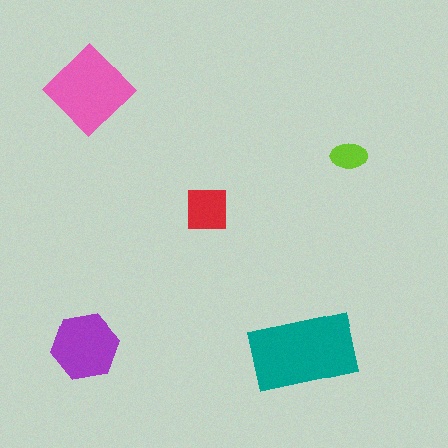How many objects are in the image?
There are 5 objects in the image.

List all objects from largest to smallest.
The teal rectangle, the pink diamond, the purple hexagon, the red square, the lime ellipse.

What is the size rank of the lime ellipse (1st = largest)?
5th.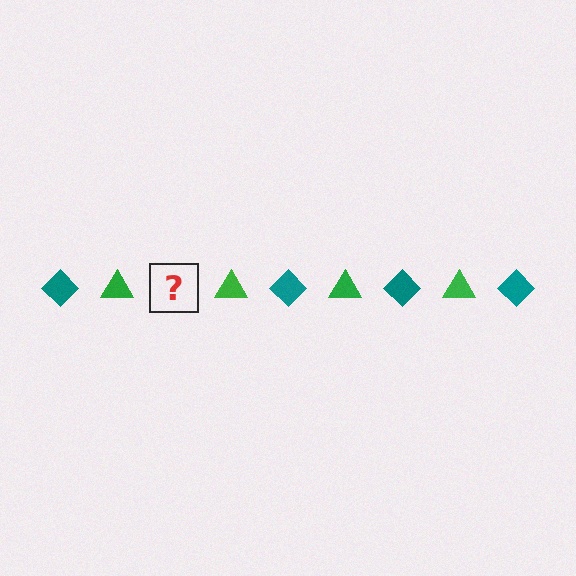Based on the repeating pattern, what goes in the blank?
The blank should be a teal diamond.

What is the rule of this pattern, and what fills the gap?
The rule is that the pattern alternates between teal diamond and green triangle. The gap should be filled with a teal diamond.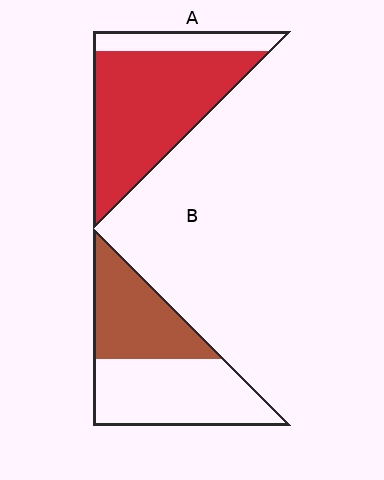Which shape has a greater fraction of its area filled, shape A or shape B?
Shape A.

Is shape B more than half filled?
No.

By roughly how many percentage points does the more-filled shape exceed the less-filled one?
By roughly 35 percentage points (A over B).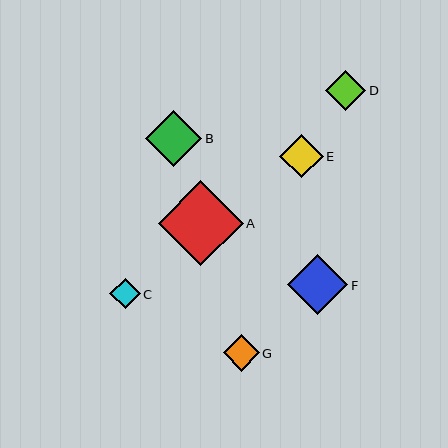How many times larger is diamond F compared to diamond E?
Diamond F is approximately 1.4 times the size of diamond E.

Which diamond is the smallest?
Diamond C is the smallest with a size of approximately 31 pixels.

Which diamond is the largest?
Diamond A is the largest with a size of approximately 84 pixels.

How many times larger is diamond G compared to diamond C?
Diamond G is approximately 1.2 times the size of diamond C.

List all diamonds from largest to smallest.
From largest to smallest: A, F, B, E, D, G, C.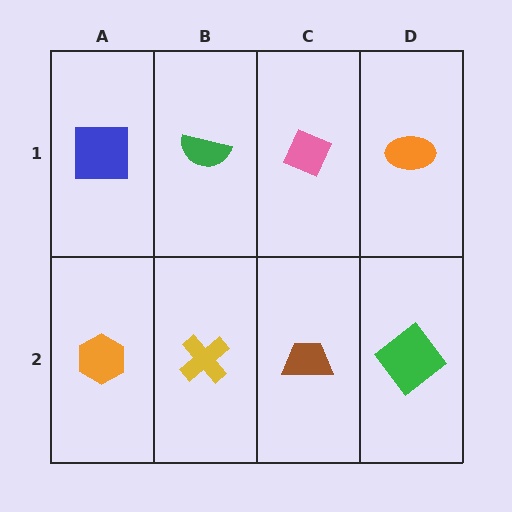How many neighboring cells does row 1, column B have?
3.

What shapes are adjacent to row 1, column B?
A yellow cross (row 2, column B), a blue square (row 1, column A), a pink diamond (row 1, column C).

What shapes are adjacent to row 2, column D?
An orange ellipse (row 1, column D), a brown trapezoid (row 2, column C).